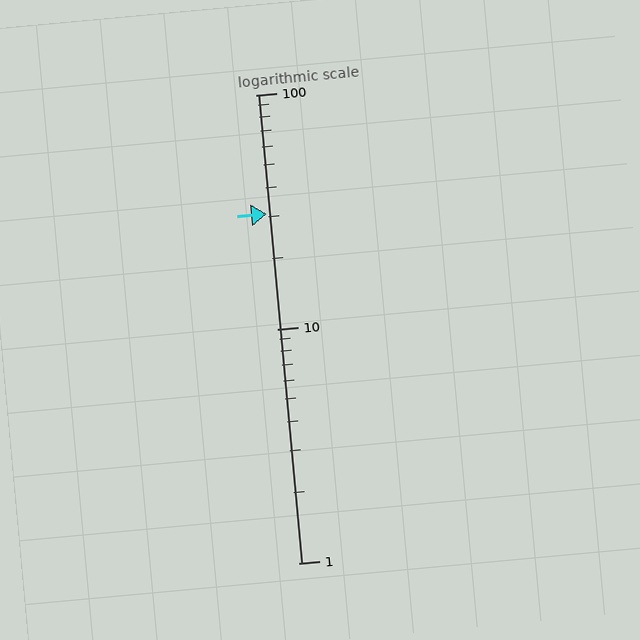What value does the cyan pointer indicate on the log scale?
The pointer indicates approximately 31.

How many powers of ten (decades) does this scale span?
The scale spans 2 decades, from 1 to 100.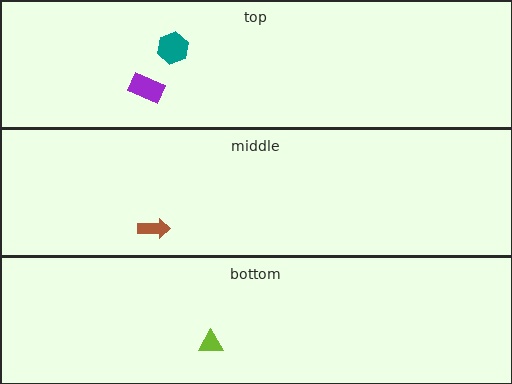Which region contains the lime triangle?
The bottom region.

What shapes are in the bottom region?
The lime triangle.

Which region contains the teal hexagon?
The top region.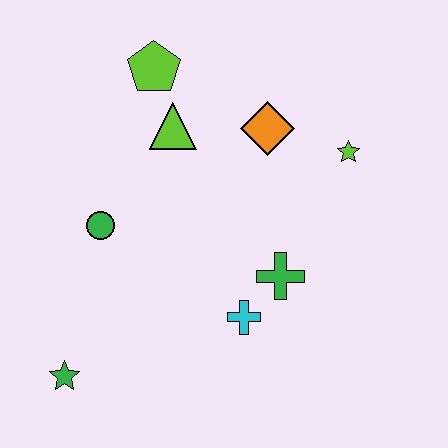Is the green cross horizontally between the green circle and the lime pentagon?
No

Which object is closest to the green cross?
The cyan cross is closest to the green cross.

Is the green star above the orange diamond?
No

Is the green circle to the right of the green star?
Yes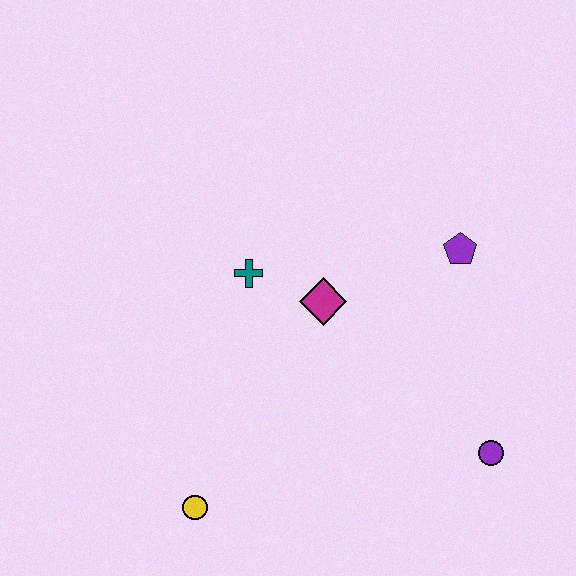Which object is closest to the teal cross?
The magenta diamond is closest to the teal cross.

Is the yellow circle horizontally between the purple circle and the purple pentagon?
No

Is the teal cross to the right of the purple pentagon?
No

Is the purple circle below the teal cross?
Yes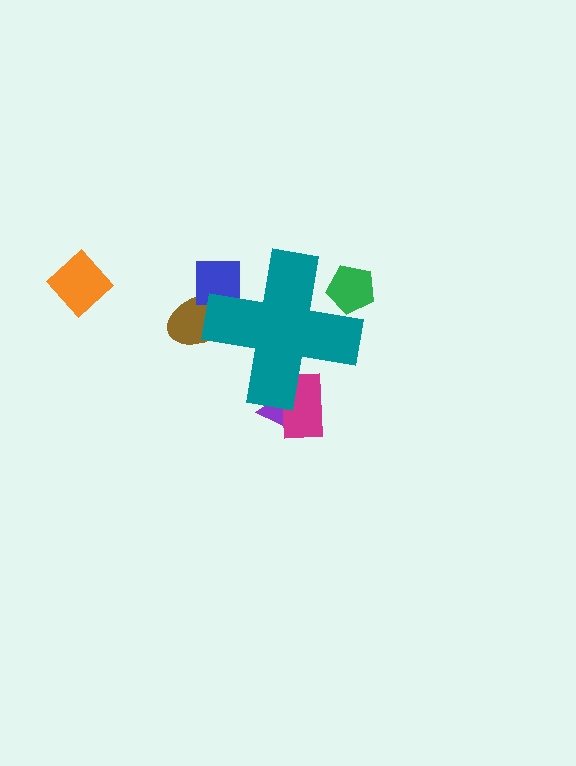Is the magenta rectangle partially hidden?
Yes, the magenta rectangle is partially hidden behind the teal cross.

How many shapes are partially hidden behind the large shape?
5 shapes are partially hidden.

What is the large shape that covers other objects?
A teal cross.